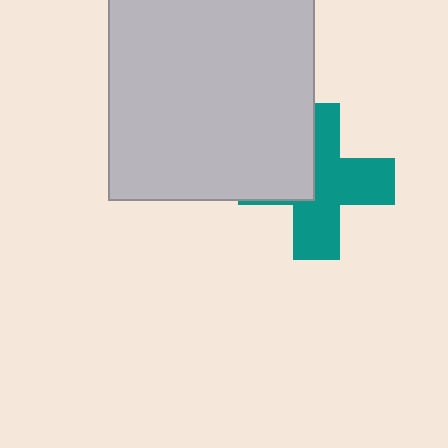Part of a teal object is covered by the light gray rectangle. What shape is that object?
It is a cross.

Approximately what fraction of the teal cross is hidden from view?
Roughly 37% of the teal cross is hidden behind the light gray rectangle.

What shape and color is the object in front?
The object in front is a light gray rectangle.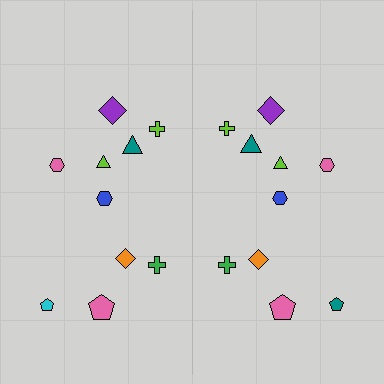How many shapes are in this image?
There are 20 shapes in this image.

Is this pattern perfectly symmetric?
No, the pattern is not perfectly symmetric. The teal pentagon on the right side breaks the symmetry — its mirror counterpart is cyan.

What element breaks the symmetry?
The teal pentagon on the right side breaks the symmetry — its mirror counterpart is cyan.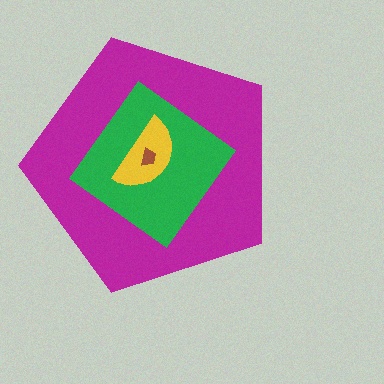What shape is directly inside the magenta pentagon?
The green diamond.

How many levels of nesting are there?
4.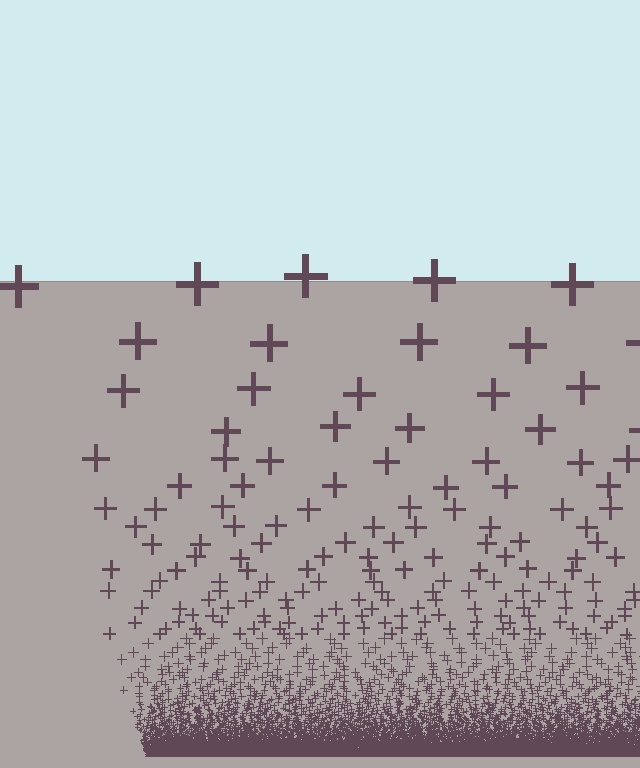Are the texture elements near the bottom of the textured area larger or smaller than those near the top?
Smaller. The gradient is inverted — elements near the bottom are smaller and denser.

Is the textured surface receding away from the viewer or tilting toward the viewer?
The surface appears to tilt toward the viewer. Texture elements get larger and sparser toward the top.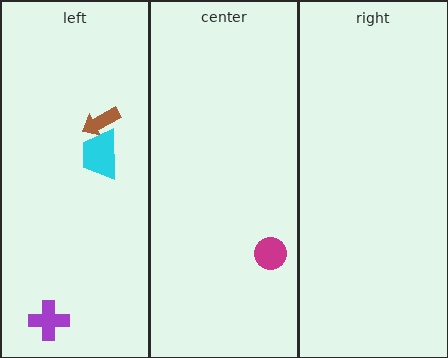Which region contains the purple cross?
The left region.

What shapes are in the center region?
The magenta circle.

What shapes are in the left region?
The purple cross, the brown arrow, the cyan trapezoid.